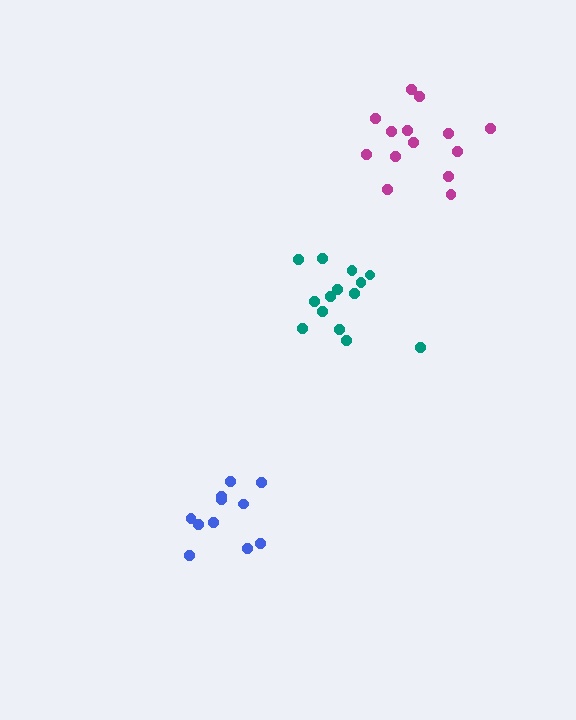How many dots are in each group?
Group 1: 11 dots, Group 2: 14 dots, Group 3: 14 dots (39 total).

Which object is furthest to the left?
The blue cluster is leftmost.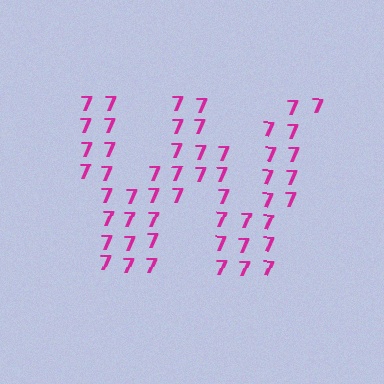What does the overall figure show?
The overall figure shows the letter W.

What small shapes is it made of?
It is made of small digit 7's.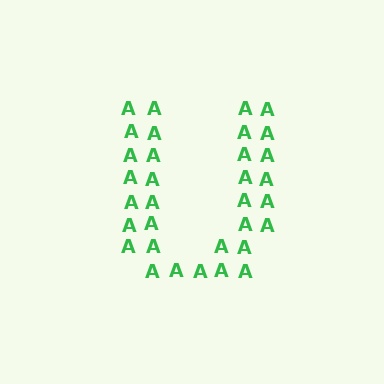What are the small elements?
The small elements are letter A's.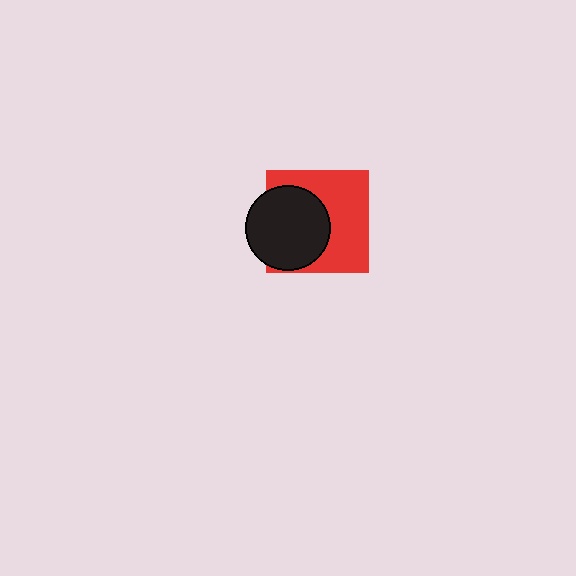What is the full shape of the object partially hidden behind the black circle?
The partially hidden object is a red square.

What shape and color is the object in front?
The object in front is a black circle.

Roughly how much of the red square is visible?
About half of it is visible (roughly 56%).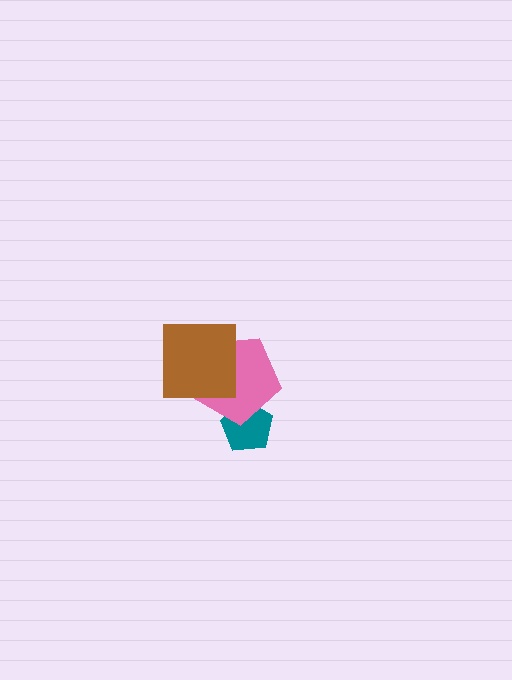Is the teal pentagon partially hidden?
Yes, it is partially covered by another shape.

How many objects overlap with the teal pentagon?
1 object overlaps with the teal pentagon.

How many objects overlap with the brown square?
1 object overlaps with the brown square.